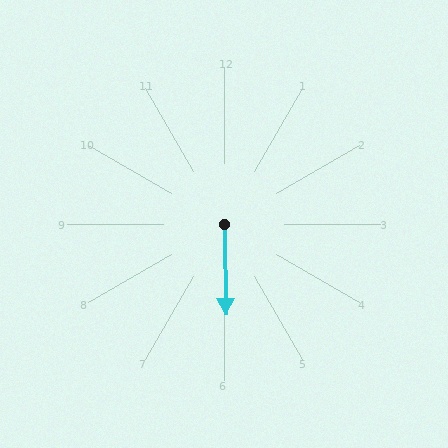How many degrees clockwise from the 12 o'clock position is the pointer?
Approximately 179 degrees.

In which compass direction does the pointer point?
South.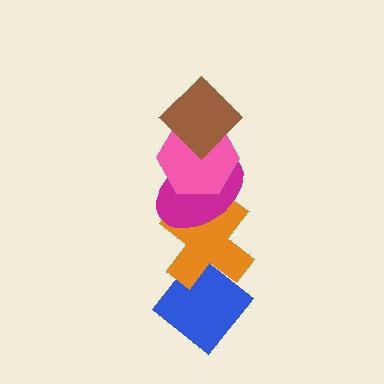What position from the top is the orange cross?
The orange cross is 4th from the top.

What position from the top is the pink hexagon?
The pink hexagon is 2nd from the top.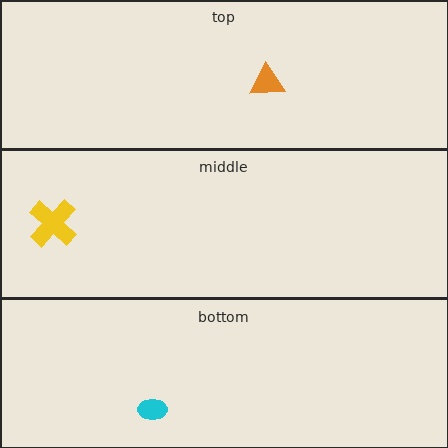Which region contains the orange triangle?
The top region.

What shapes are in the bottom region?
The cyan ellipse.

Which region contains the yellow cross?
The middle region.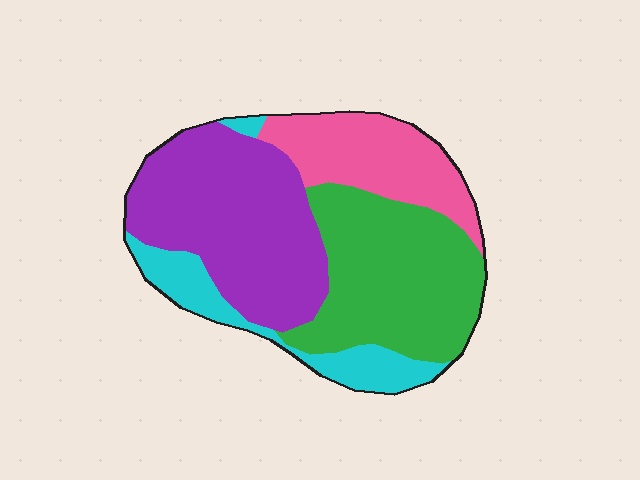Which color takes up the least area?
Cyan, at roughly 15%.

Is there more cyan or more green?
Green.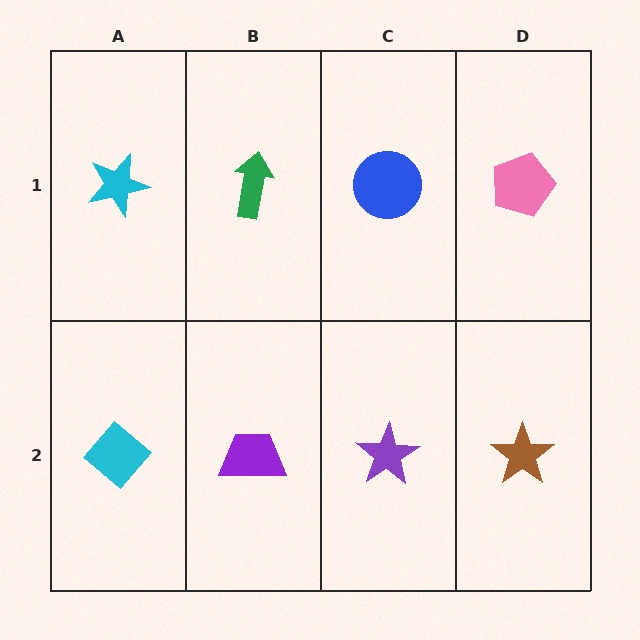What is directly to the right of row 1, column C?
A pink pentagon.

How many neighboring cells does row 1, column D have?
2.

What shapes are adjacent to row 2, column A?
A cyan star (row 1, column A), a purple trapezoid (row 2, column B).